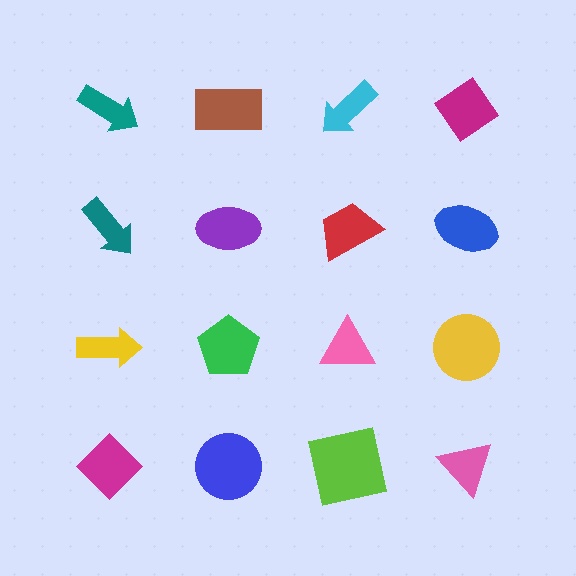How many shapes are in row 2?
4 shapes.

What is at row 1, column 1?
A teal arrow.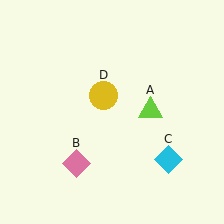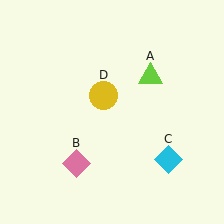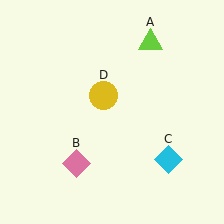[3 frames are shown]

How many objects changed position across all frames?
1 object changed position: lime triangle (object A).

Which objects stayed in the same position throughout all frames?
Pink diamond (object B) and cyan diamond (object C) and yellow circle (object D) remained stationary.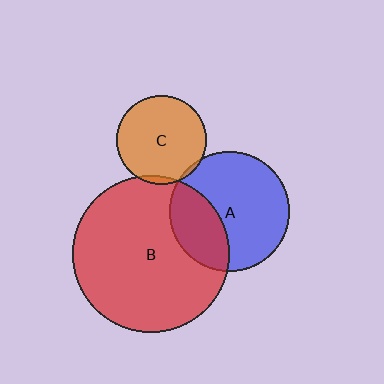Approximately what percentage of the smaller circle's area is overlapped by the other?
Approximately 5%.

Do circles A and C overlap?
Yes.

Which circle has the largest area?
Circle B (red).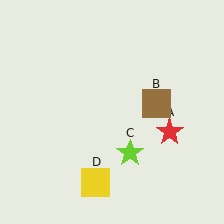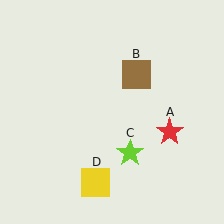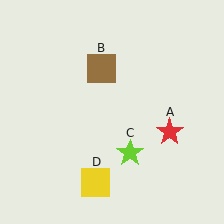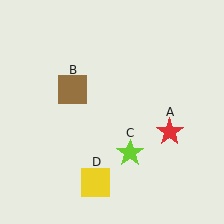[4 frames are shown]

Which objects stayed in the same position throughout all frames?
Red star (object A) and lime star (object C) and yellow square (object D) remained stationary.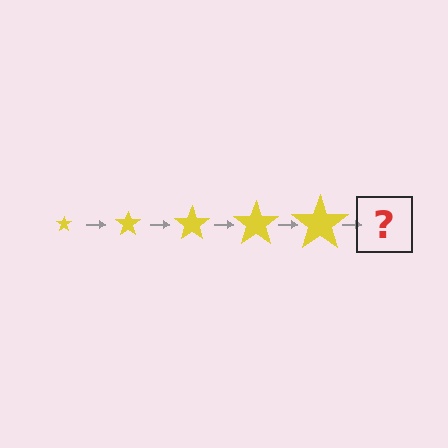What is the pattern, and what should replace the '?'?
The pattern is that the star gets progressively larger each step. The '?' should be a yellow star, larger than the previous one.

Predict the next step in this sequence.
The next step is a yellow star, larger than the previous one.